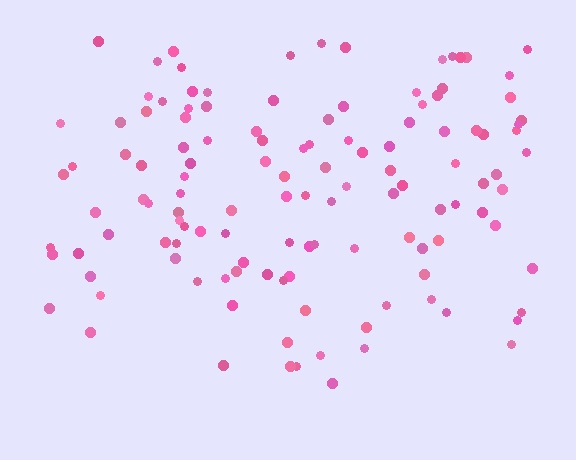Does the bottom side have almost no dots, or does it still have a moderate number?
Still a moderate number, just noticeably fewer than the top.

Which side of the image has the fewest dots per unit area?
The bottom.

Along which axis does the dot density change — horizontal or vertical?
Vertical.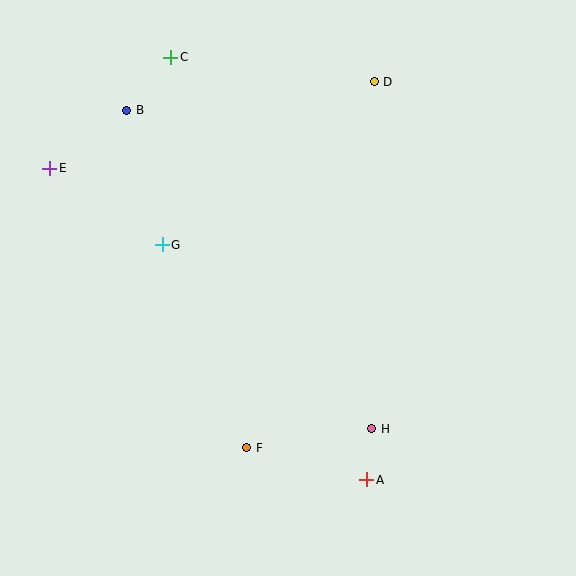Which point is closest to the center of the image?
Point G at (162, 245) is closest to the center.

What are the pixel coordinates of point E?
Point E is at (50, 168).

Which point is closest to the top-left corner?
Point B is closest to the top-left corner.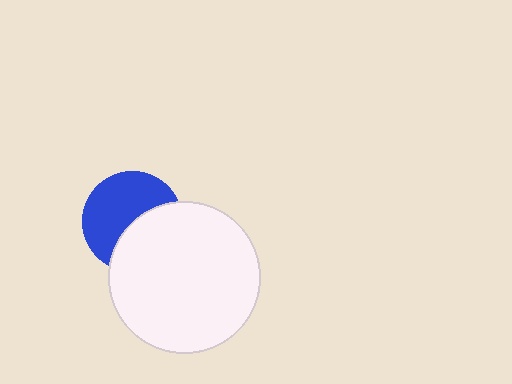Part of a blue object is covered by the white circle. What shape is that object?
It is a circle.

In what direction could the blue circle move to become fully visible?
The blue circle could move toward the upper-left. That would shift it out from behind the white circle entirely.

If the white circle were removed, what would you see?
You would see the complete blue circle.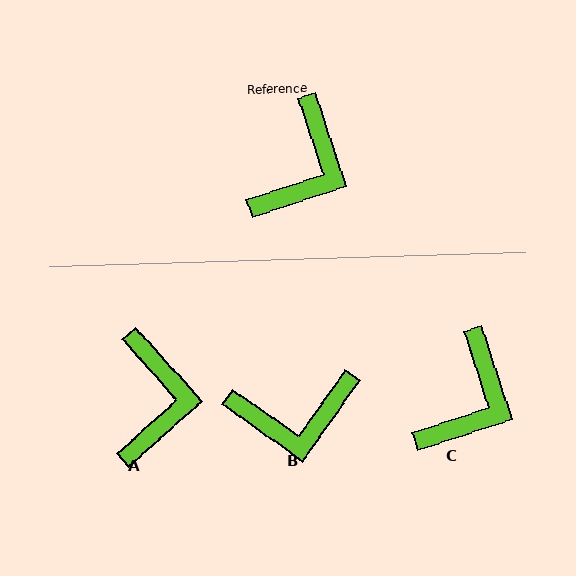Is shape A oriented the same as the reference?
No, it is off by about 24 degrees.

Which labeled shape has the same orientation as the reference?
C.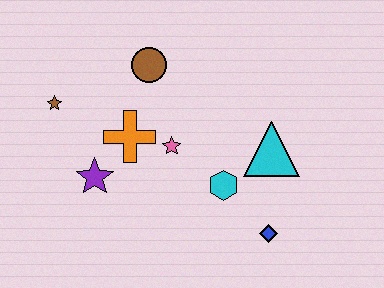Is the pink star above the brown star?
No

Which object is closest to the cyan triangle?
The cyan hexagon is closest to the cyan triangle.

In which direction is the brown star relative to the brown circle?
The brown star is to the left of the brown circle.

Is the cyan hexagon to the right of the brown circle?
Yes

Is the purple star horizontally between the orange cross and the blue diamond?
No